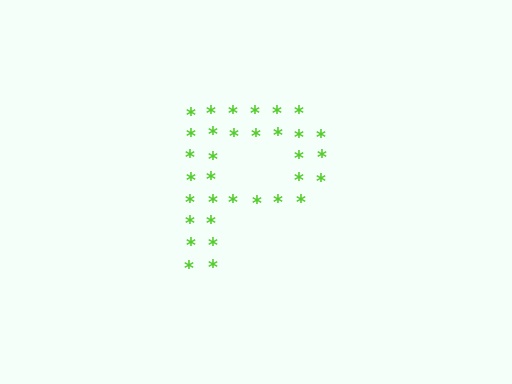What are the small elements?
The small elements are asterisks.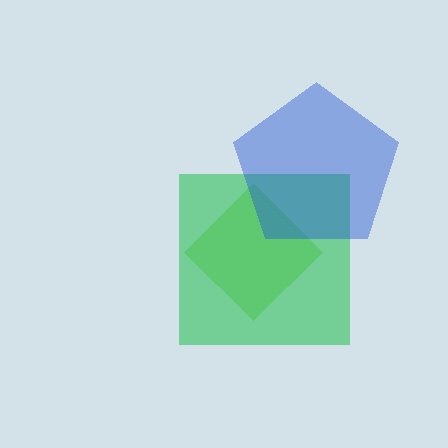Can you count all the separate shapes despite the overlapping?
Yes, there are 3 separate shapes.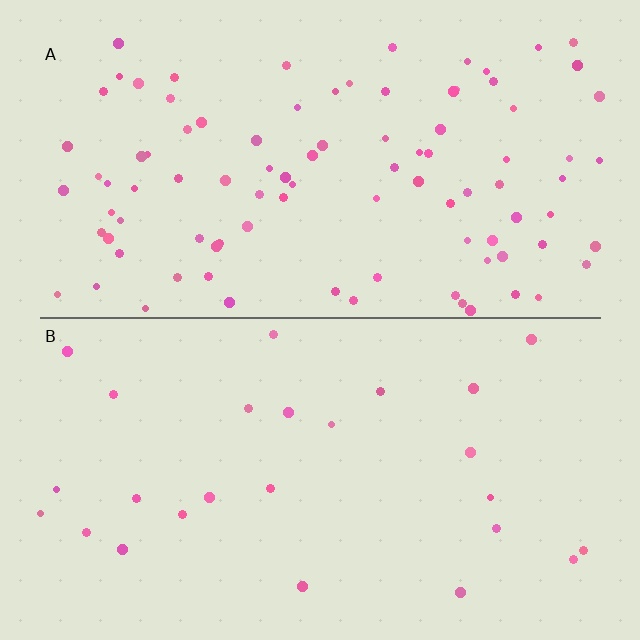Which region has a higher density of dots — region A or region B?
A (the top).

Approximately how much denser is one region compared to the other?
Approximately 3.7× — region A over region B.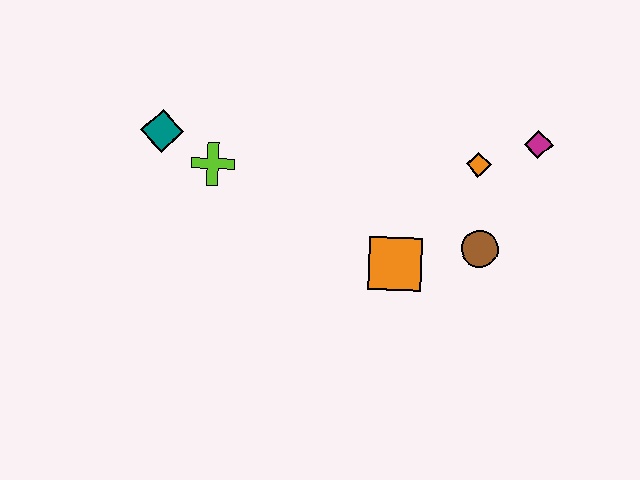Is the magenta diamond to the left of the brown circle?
No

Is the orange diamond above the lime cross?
Yes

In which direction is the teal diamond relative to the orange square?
The teal diamond is to the left of the orange square.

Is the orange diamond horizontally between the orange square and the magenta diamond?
Yes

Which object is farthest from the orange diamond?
The teal diamond is farthest from the orange diamond.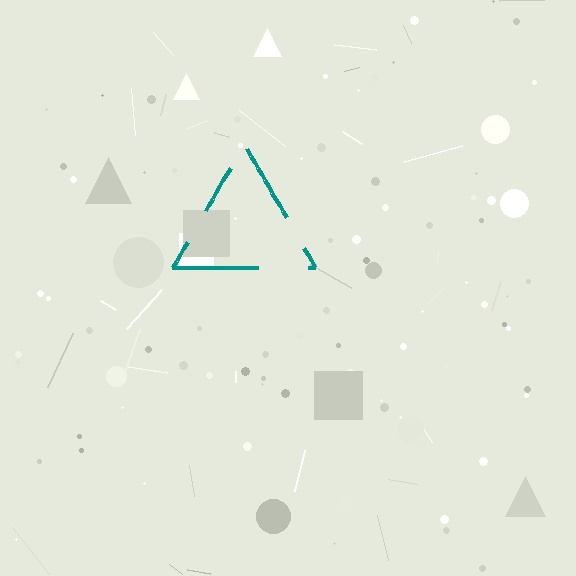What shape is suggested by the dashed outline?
The dashed outline suggests a triangle.